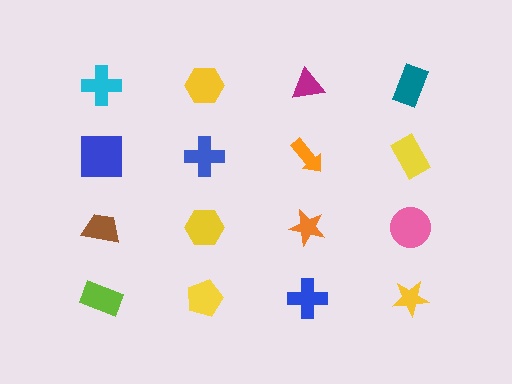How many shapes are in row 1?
4 shapes.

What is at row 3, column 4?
A pink circle.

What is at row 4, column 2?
A yellow pentagon.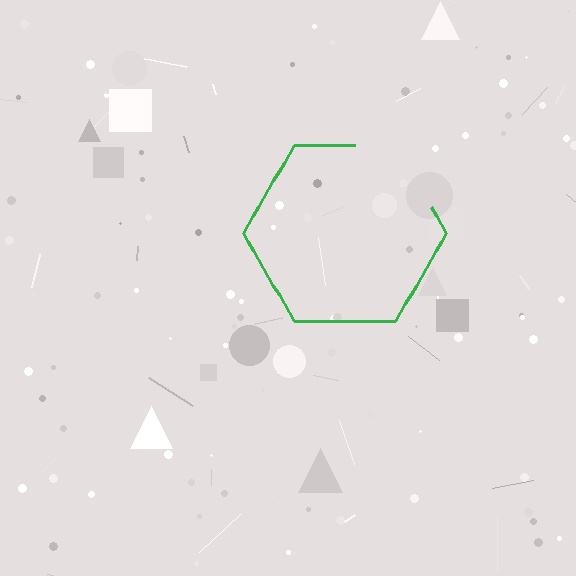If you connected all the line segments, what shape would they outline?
They would outline a hexagon.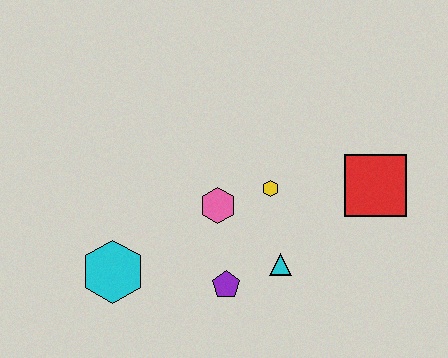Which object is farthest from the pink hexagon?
The red square is farthest from the pink hexagon.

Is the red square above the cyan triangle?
Yes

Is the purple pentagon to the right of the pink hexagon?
Yes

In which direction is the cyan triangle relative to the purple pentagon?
The cyan triangle is to the right of the purple pentagon.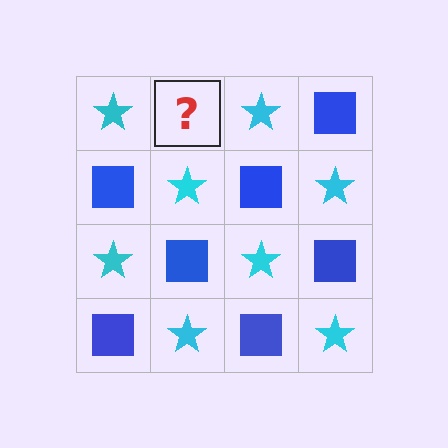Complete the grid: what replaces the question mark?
The question mark should be replaced with a blue square.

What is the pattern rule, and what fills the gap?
The rule is that it alternates cyan star and blue square in a checkerboard pattern. The gap should be filled with a blue square.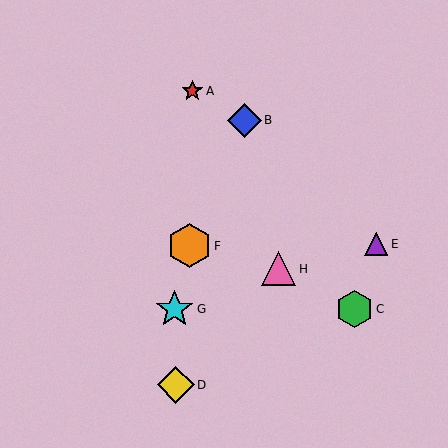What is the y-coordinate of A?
Object A is at y≈91.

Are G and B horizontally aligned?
No, G is at y≈309 and B is at y≈120.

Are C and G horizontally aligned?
Yes, both are at y≈309.